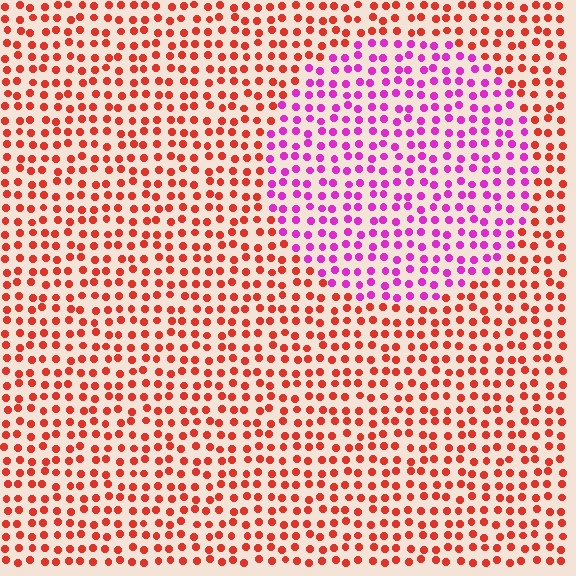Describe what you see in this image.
The image is filled with small red elements in a uniform arrangement. A circle-shaped region is visible where the elements are tinted to a slightly different hue, forming a subtle color boundary.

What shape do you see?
I see a circle.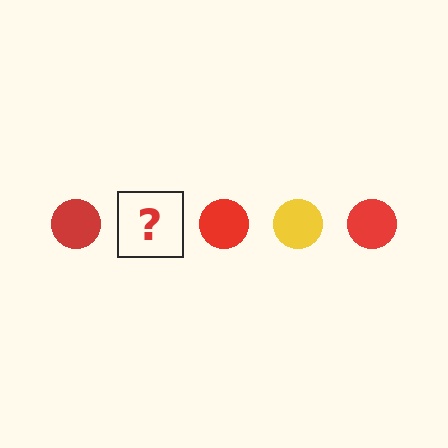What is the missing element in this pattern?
The missing element is a yellow circle.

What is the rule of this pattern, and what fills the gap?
The rule is that the pattern cycles through red, yellow circles. The gap should be filled with a yellow circle.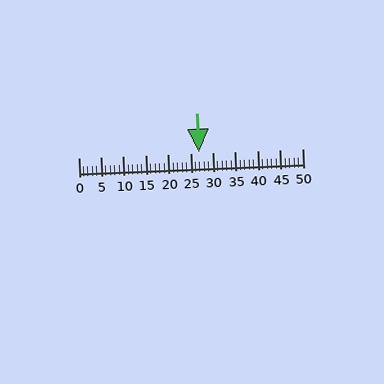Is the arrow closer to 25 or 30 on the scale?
The arrow is closer to 25.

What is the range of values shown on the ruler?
The ruler shows values from 0 to 50.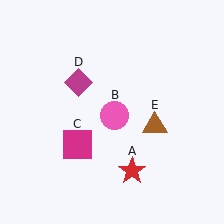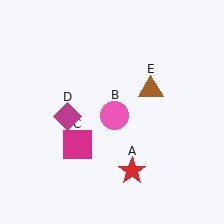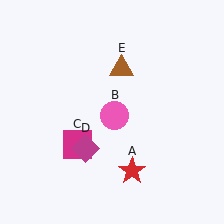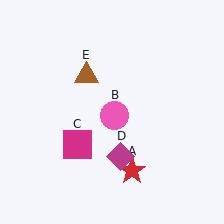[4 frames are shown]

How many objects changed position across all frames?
2 objects changed position: magenta diamond (object D), brown triangle (object E).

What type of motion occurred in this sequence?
The magenta diamond (object D), brown triangle (object E) rotated counterclockwise around the center of the scene.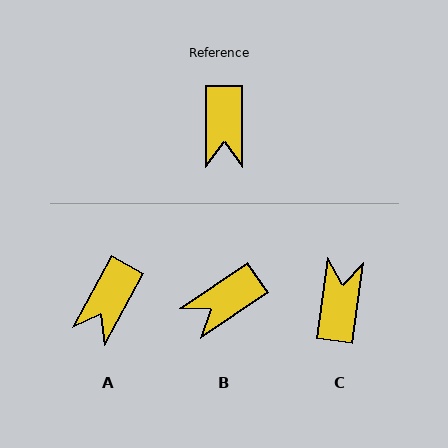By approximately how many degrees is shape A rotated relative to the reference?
Approximately 29 degrees clockwise.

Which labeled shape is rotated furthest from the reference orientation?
C, about 172 degrees away.